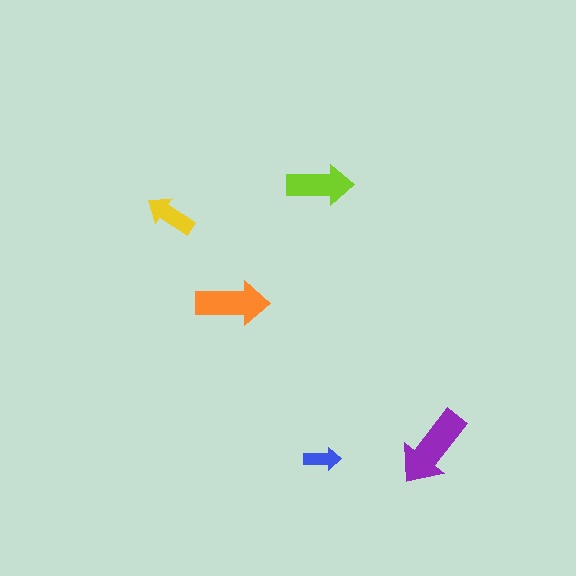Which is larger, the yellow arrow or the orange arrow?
The orange one.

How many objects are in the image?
There are 5 objects in the image.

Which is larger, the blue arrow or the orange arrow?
The orange one.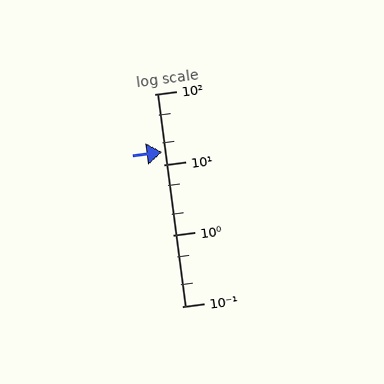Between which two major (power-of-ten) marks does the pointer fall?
The pointer is between 10 and 100.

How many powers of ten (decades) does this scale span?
The scale spans 3 decades, from 0.1 to 100.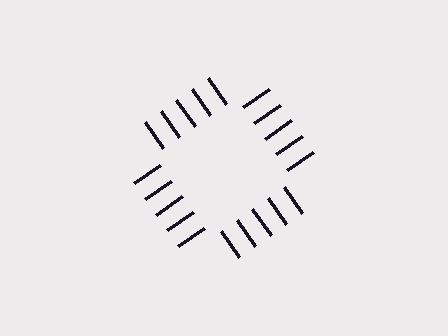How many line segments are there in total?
20 — 5 along each of the 4 edges.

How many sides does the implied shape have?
4 sides — the line-ends trace a square.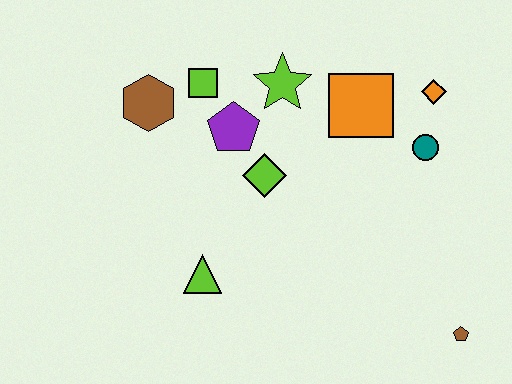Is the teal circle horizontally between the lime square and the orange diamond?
Yes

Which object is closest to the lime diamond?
The purple pentagon is closest to the lime diamond.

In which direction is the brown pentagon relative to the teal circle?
The brown pentagon is below the teal circle.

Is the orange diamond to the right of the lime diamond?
Yes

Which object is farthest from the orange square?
The brown pentagon is farthest from the orange square.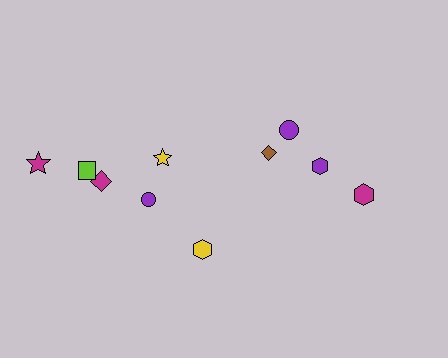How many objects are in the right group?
There are 4 objects.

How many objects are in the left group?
There are 6 objects.